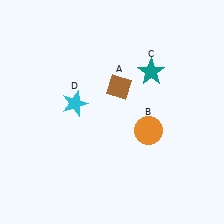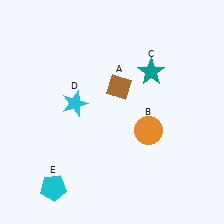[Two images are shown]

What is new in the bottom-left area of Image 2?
A cyan pentagon (E) was added in the bottom-left area of Image 2.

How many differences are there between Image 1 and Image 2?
There is 1 difference between the two images.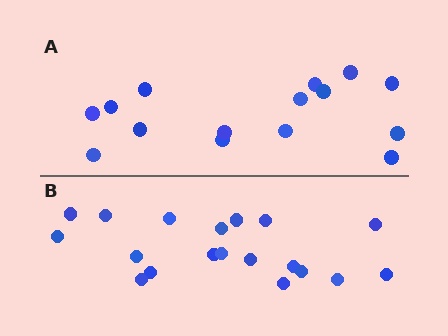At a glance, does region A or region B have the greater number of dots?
Region B (the bottom region) has more dots.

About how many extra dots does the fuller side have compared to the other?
Region B has about 4 more dots than region A.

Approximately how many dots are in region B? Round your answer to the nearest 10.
About 20 dots. (The exact count is 19, which rounds to 20.)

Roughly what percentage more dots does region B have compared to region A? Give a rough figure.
About 25% more.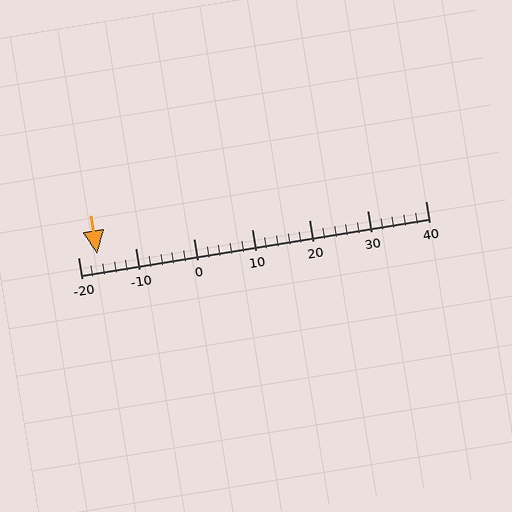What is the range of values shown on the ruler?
The ruler shows values from -20 to 40.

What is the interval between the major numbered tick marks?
The major tick marks are spaced 10 units apart.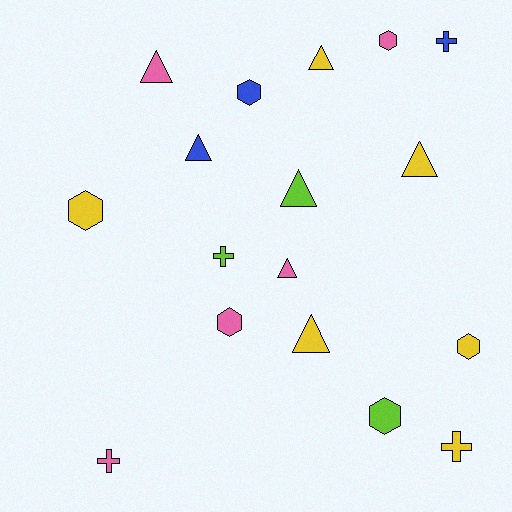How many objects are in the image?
There are 17 objects.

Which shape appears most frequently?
Triangle, with 7 objects.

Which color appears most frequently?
Yellow, with 6 objects.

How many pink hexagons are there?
There are 2 pink hexagons.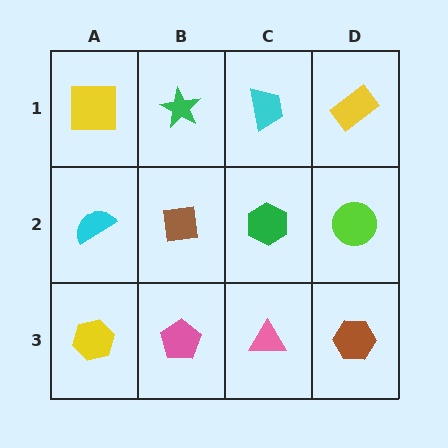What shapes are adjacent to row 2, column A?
A yellow square (row 1, column A), a yellow hexagon (row 3, column A), a brown square (row 2, column B).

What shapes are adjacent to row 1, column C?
A green hexagon (row 2, column C), a green star (row 1, column B), a yellow rectangle (row 1, column D).